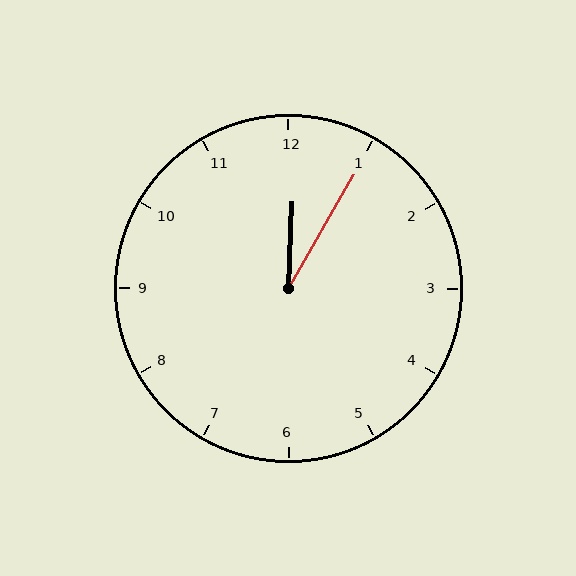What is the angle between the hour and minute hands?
Approximately 28 degrees.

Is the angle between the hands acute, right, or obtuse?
It is acute.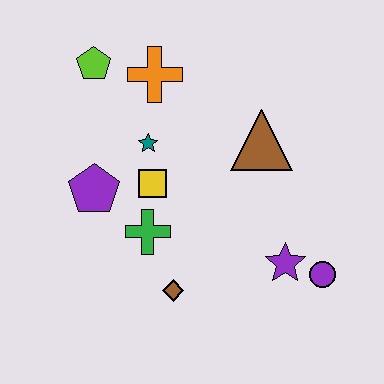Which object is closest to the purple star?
The purple circle is closest to the purple star.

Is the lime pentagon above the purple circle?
Yes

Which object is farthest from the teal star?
The purple circle is farthest from the teal star.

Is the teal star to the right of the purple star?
No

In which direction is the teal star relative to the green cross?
The teal star is above the green cross.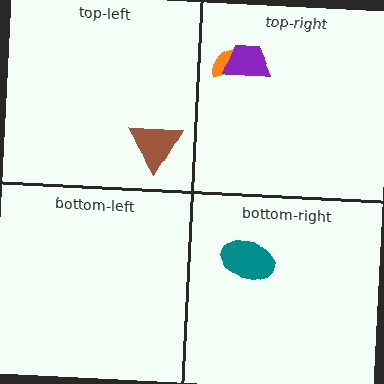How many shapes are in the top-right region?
2.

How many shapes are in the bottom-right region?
1.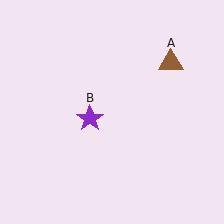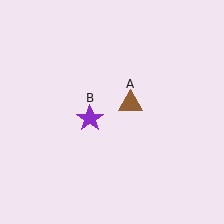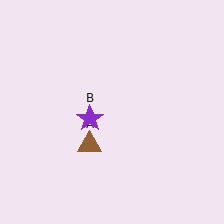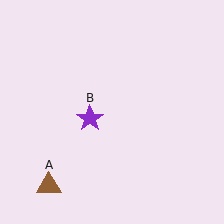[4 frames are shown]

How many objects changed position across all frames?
1 object changed position: brown triangle (object A).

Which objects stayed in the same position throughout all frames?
Purple star (object B) remained stationary.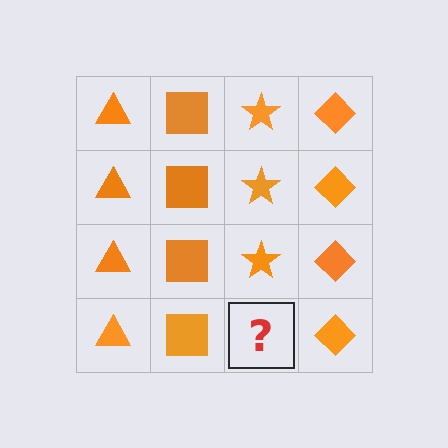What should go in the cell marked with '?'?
The missing cell should contain an orange star.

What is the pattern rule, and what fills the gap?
The rule is that each column has a consistent shape. The gap should be filled with an orange star.